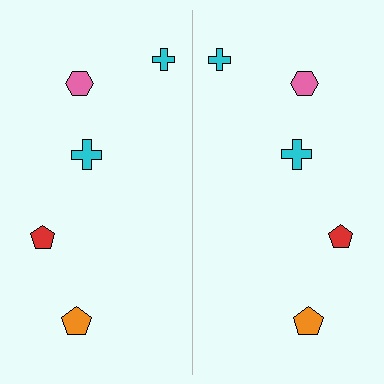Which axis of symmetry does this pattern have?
The pattern has a vertical axis of symmetry running through the center of the image.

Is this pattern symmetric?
Yes, this pattern has bilateral (reflection) symmetry.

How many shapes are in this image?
There are 10 shapes in this image.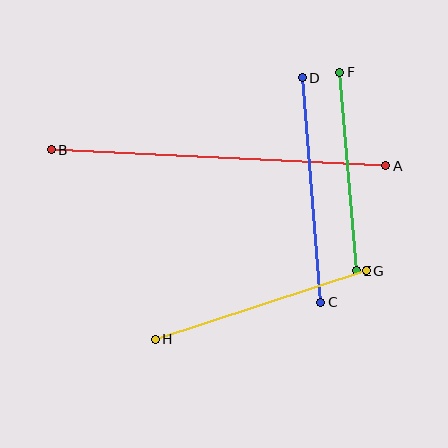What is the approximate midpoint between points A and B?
The midpoint is at approximately (219, 158) pixels.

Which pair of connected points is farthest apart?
Points A and B are farthest apart.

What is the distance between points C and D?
The distance is approximately 225 pixels.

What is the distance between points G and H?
The distance is approximately 222 pixels.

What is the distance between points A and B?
The distance is approximately 335 pixels.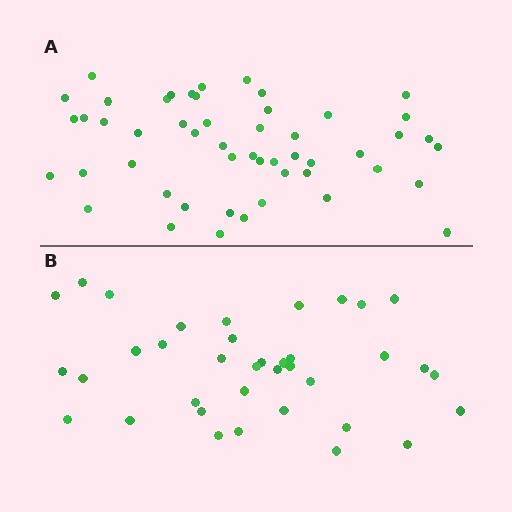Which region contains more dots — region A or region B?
Region A (the top region) has more dots.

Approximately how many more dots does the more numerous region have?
Region A has approximately 15 more dots than region B.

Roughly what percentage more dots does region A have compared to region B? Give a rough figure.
About 40% more.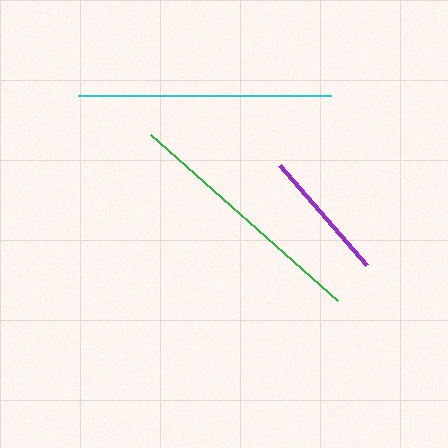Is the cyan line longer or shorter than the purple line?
The cyan line is longer than the purple line.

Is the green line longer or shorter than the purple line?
The green line is longer than the purple line.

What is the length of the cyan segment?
The cyan segment is approximately 253 pixels long.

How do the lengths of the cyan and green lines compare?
The cyan and green lines are approximately the same length.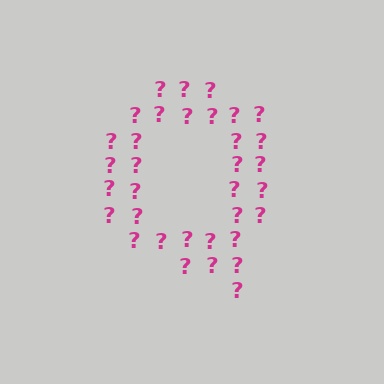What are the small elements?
The small elements are question marks.